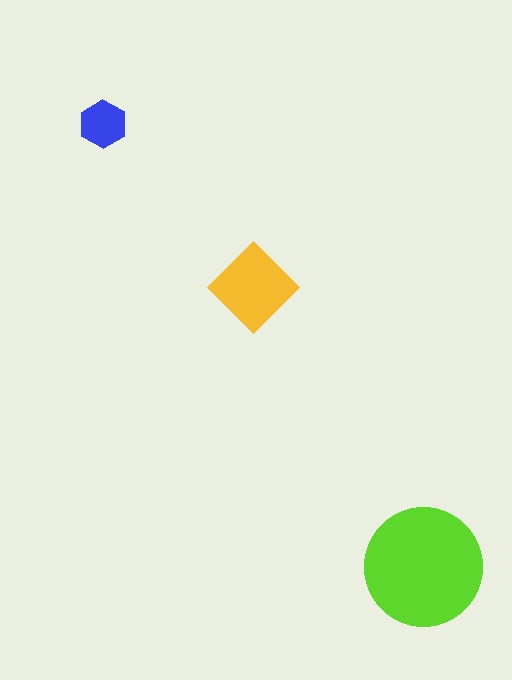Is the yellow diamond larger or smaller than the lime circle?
Smaller.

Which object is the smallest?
The blue hexagon.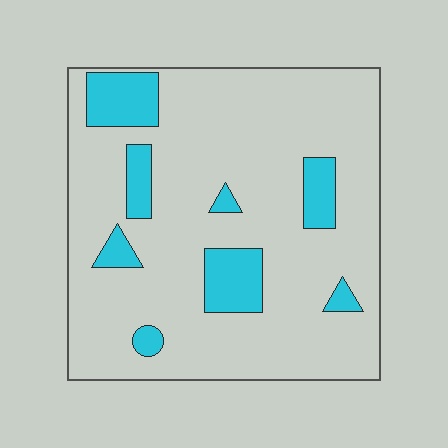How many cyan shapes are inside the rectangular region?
8.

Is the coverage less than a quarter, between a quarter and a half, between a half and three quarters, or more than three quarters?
Less than a quarter.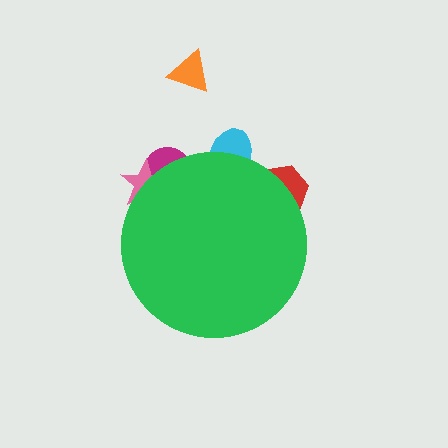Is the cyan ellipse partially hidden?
Yes, the cyan ellipse is partially hidden behind the green circle.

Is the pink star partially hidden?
Yes, the pink star is partially hidden behind the green circle.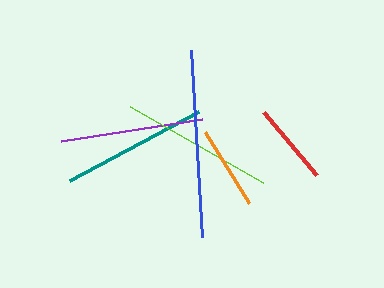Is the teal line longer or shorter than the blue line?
The blue line is longer than the teal line.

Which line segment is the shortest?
The red line is the shortest at approximately 82 pixels.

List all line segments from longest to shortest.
From longest to shortest: blue, lime, teal, purple, orange, red.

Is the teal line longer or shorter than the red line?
The teal line is longer than the red line.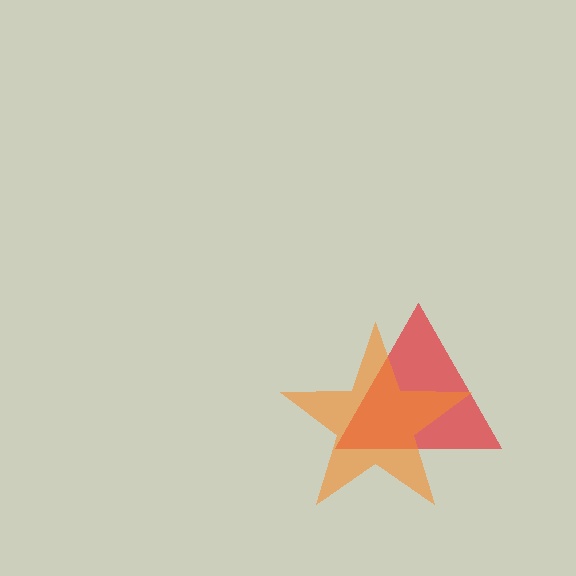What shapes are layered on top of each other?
The layered shapes are: a red triangle, an orange star.